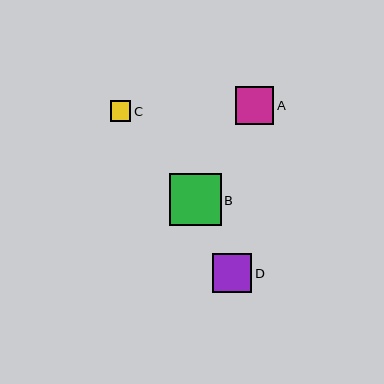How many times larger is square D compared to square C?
Square D is approximately 1.9 times the size of square C.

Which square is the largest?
Square B is the largest with a size of approximately 52 pixels.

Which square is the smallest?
Square C is the smallest with a size of approximately 20 pixels.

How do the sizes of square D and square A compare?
Square D and square A are approximately the same size.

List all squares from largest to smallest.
From largest to smallest: B, D, A, C.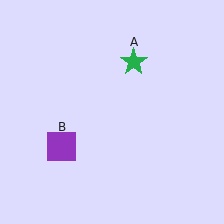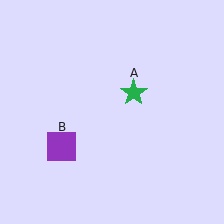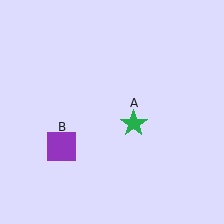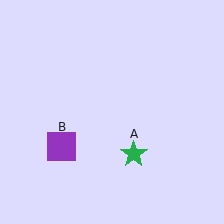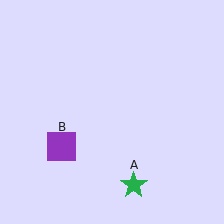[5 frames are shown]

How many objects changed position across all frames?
1 object changed position: green star (object A).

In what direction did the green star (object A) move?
The green star (object A) moved down.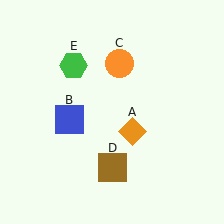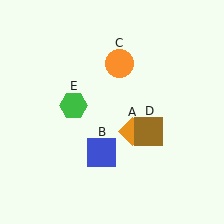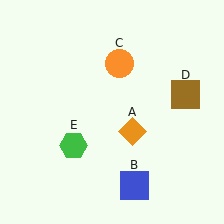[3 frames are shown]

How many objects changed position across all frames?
3 objects changed position: blue square (object B), brown square (object D), green hexagon (object E).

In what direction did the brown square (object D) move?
The brown square (object D) moved up and to the right.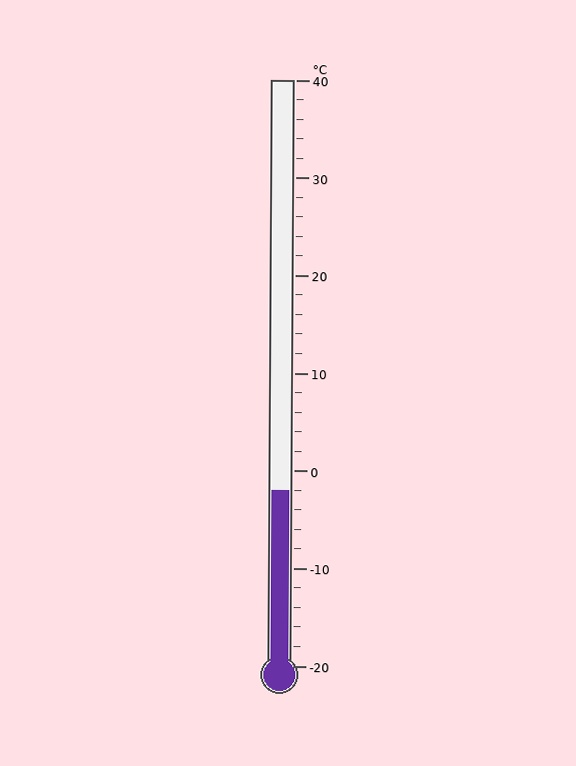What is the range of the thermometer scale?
The thermometer scale ranges from -20°C to 40°C.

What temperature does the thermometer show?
The thermometer shows approximately -2°C.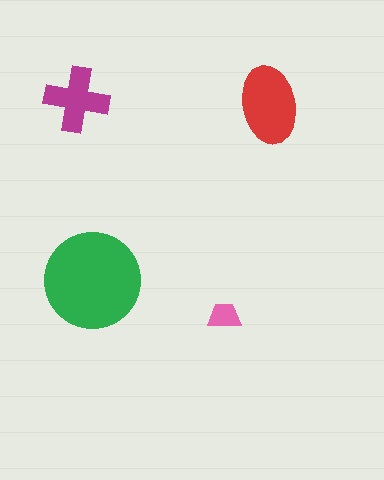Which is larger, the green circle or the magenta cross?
The green circle.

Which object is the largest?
The green circle.